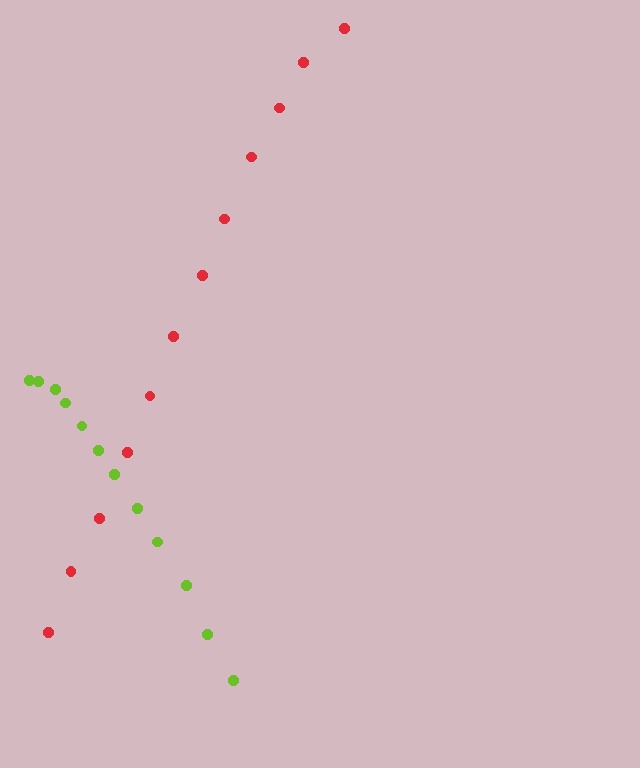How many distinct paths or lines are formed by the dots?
There are 2 distinct paths.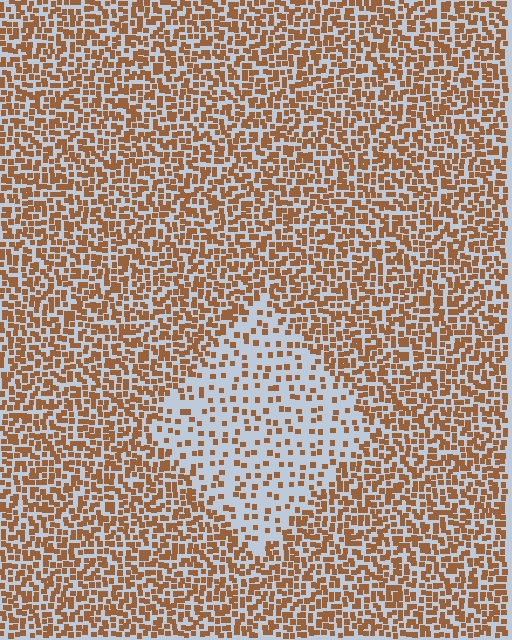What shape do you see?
I see a diamond.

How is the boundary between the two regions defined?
The boundary is defined by a change in element density (approximately 2.5x ratio). All elements are the same color, size, and shape.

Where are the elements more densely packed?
The elements are more densely packed outside the diamond boundary.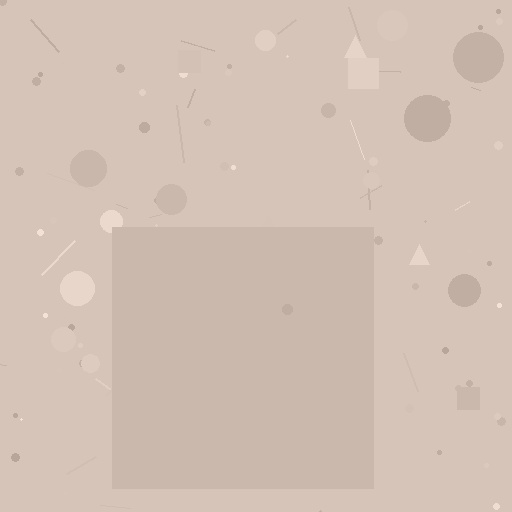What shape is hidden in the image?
A square is hidden in the image.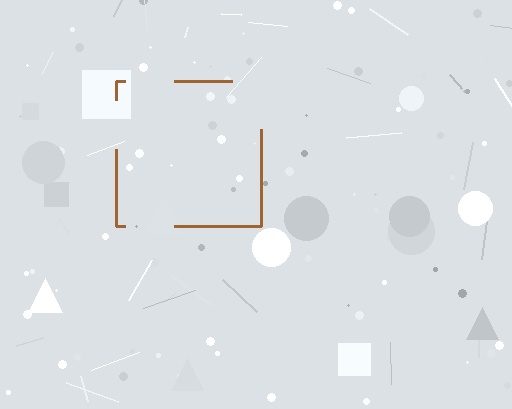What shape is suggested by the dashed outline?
The dashed outline suggests a square.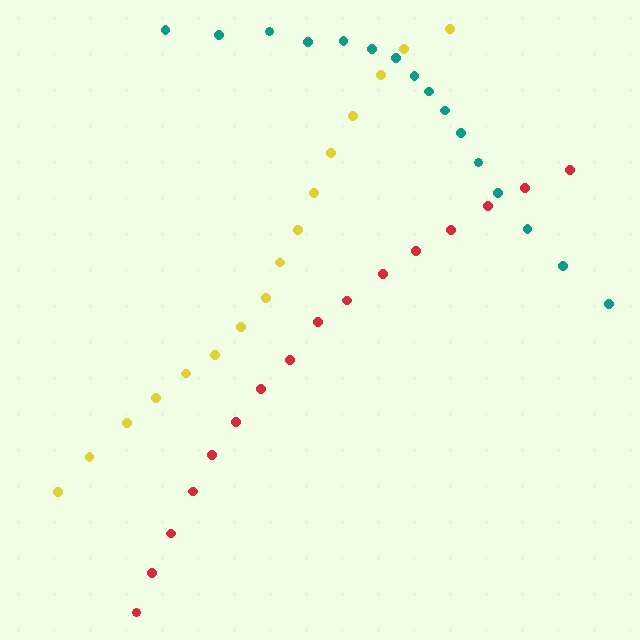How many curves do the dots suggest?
There are 3 distinct paths.